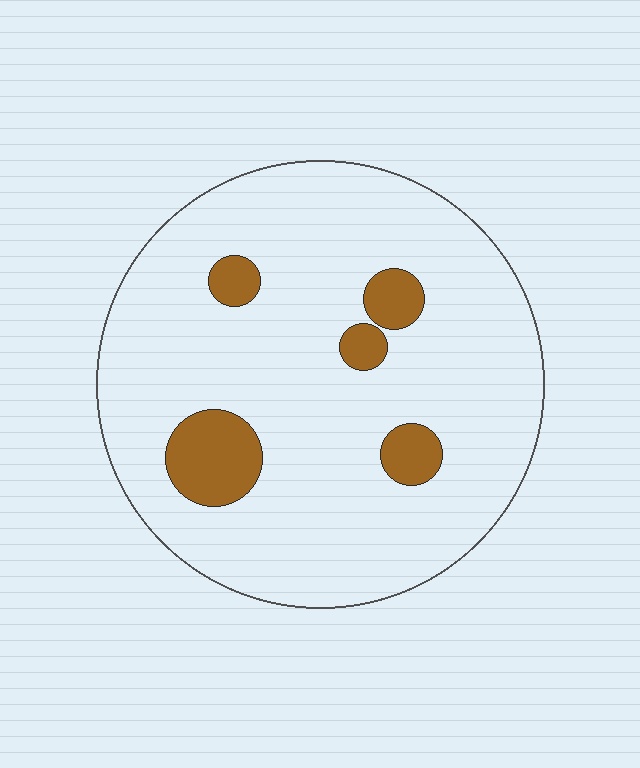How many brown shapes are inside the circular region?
5.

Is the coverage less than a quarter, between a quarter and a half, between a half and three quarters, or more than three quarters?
Less than a quarter.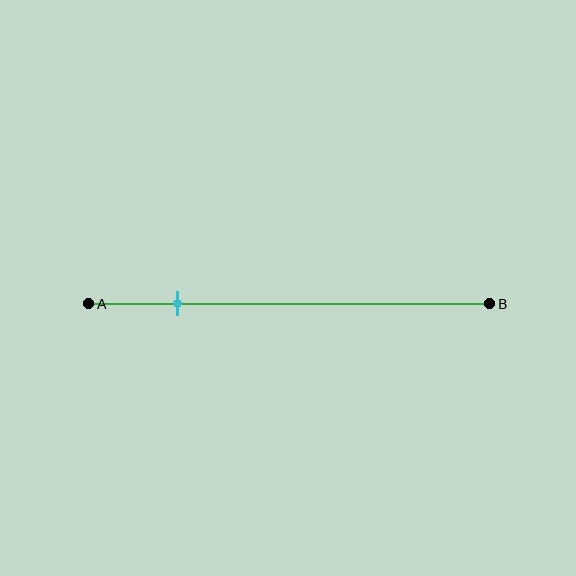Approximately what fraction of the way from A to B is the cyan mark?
The cyan mark is approximately 20% of the way from A to B.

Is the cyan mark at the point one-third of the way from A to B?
No, the mark is at about 20% from A, not at the 33% one-third point.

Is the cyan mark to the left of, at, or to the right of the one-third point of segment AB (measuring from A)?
The cyan mark is to the left of the one-third point of segment AB.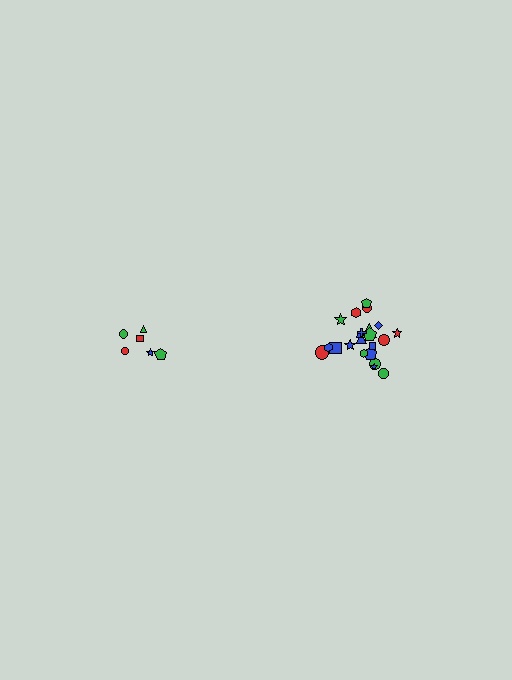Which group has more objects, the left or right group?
The right group.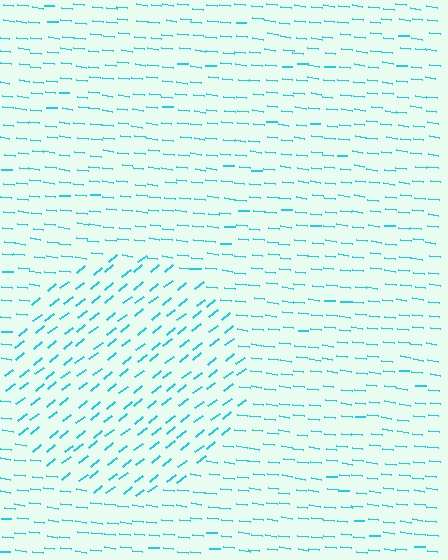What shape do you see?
I see a circle.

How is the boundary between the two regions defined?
The boundary is defined purely by a change in line orientation (approximately 45 degrees difference). All lines are the same color and thickness.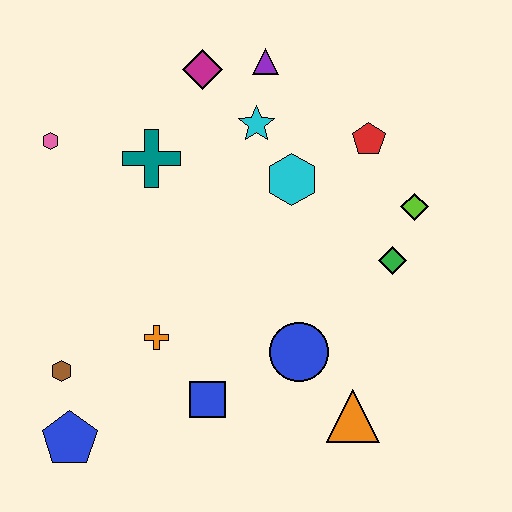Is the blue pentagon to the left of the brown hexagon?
No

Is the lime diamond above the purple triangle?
No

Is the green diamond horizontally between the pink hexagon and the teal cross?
No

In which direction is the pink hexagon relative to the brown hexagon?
The pink hexagon is above the brown hexagon.